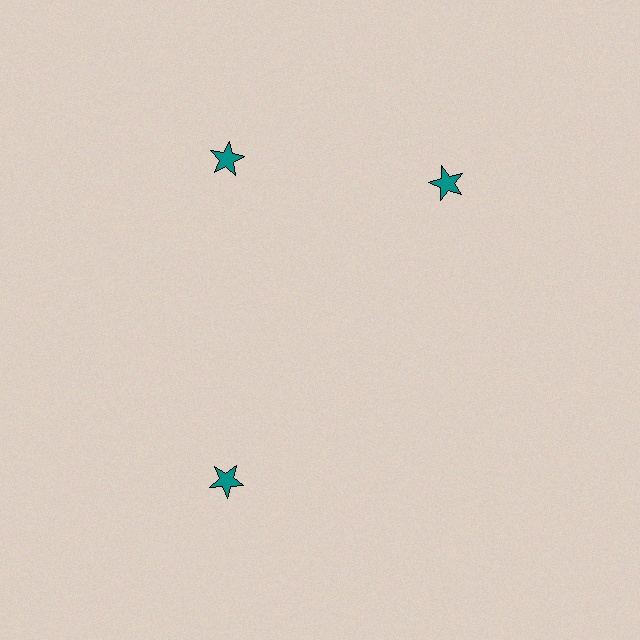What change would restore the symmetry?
The symmetry would be restored by rotating it back into even spacing with its neighbors so that all 3 stars sit at equal angles and equal distance from the center.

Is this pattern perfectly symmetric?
No. The 3 teal stars are arranged in a ring, but one element near the 3 o'clock position is rotated out of alignment along the ring, breaking the 3-fold rotational symmetry.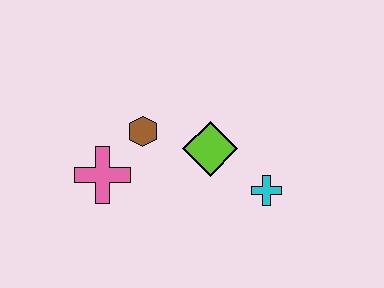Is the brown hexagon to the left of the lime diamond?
Yes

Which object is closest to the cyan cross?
The lime diamond is closest to the cyan cross.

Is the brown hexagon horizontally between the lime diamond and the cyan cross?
No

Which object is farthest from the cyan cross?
The pink cross is farthest from the cyan cross.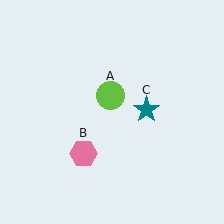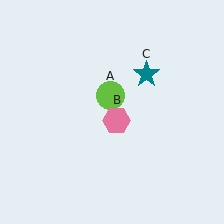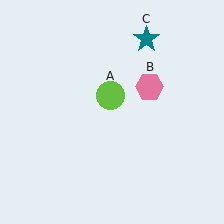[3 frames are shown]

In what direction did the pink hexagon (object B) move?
The pink hexagon (object B) moved up and to the right.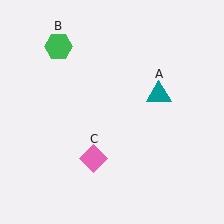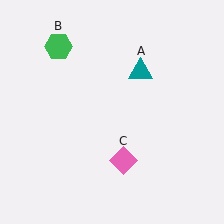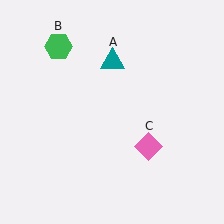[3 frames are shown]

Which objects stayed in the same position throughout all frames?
Green hexagon (object B) remained stationary.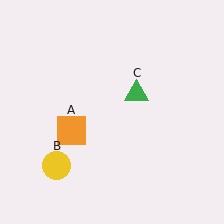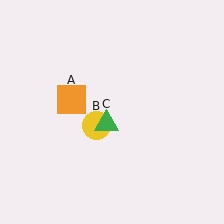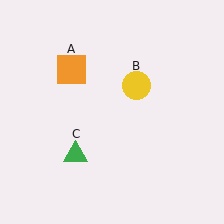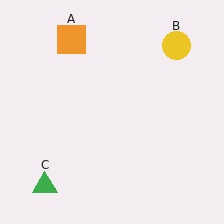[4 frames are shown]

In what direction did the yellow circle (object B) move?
The yellow circle (object B) moved up and to the right.